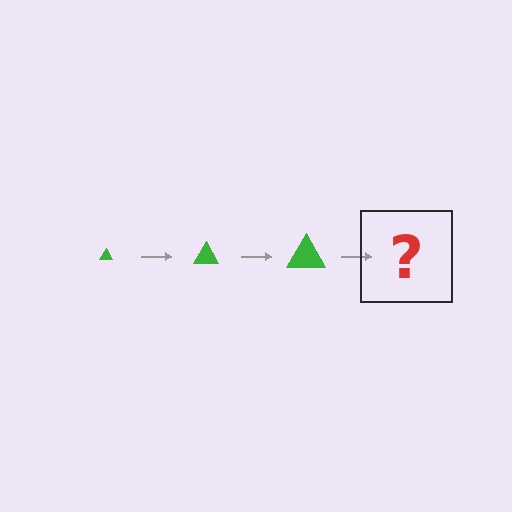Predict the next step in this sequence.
The next step is a green triangle, larger than the previous one.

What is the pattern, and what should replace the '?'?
The pattern is that the triangle gets progressively larger each step. The '?' should be a green triangle, larger than the previous one.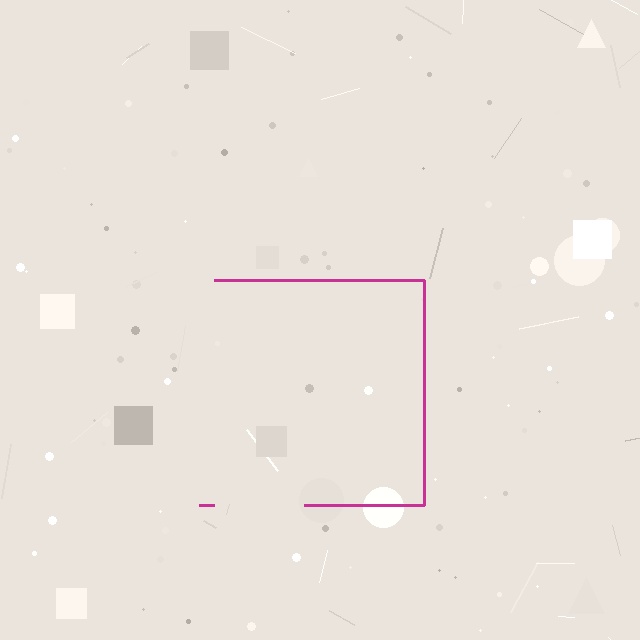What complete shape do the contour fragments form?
The contour fragments form a square.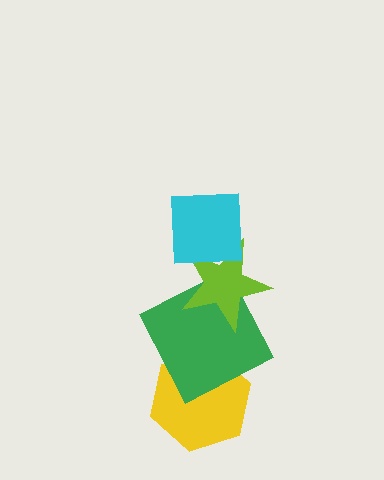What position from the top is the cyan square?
The cyan square is 1st from the top.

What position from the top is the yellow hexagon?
The yellow hexagon is 4th from the top.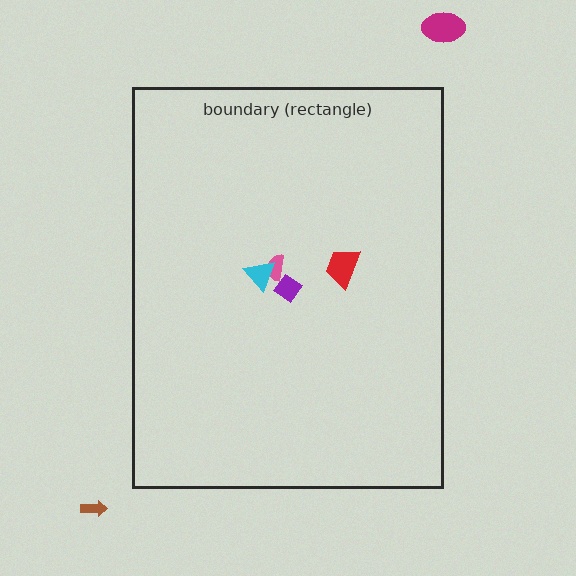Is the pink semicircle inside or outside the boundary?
Inside.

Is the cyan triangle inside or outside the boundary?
Inside.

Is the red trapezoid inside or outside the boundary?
Inside.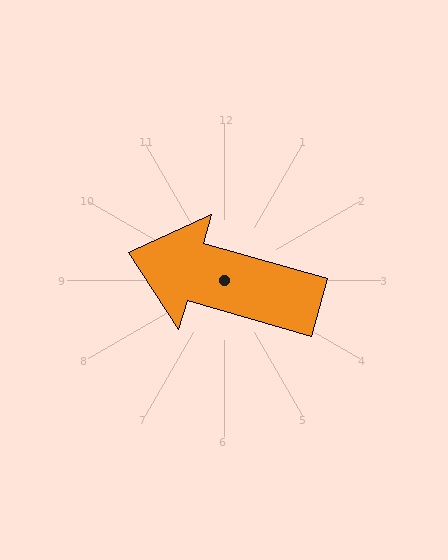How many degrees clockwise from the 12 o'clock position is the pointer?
Approximately 286 degrees.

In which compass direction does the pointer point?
West.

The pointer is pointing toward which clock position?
Roughly 10 o'clock.